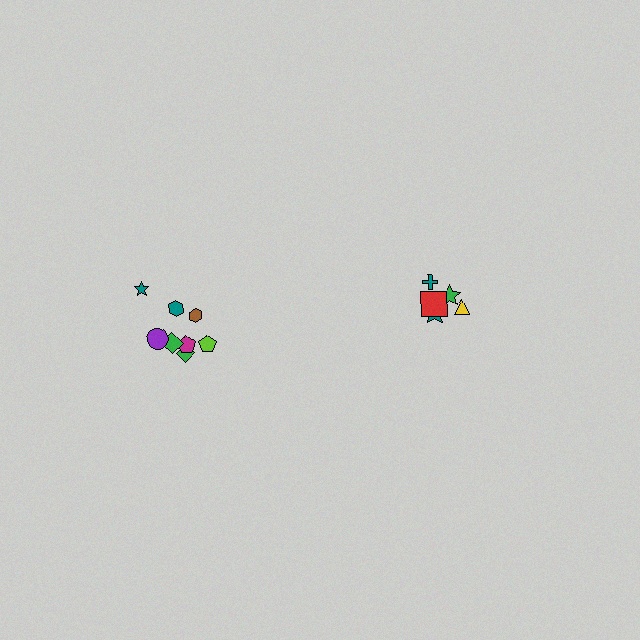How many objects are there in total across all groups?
There are 13 objects.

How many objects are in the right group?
There are 5 objects.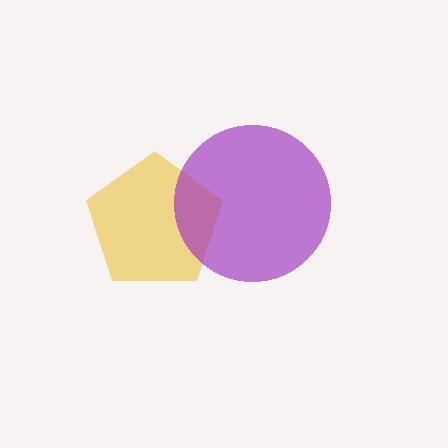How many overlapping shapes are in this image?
There are 2 overlapping shapes in the image.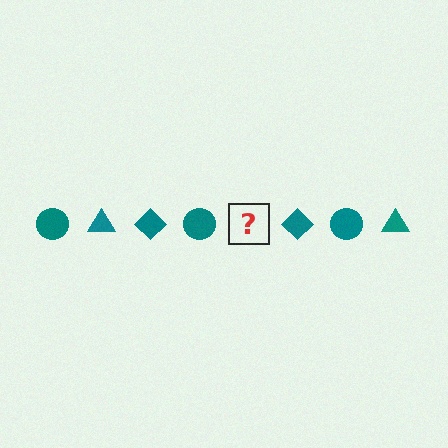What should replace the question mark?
The question mark should be replaced with a teal triangle.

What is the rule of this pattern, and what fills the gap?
The rule is that the pattern cycles through circle, triangle, diamond shapes in teal. The gap should be filled with a teal triangle.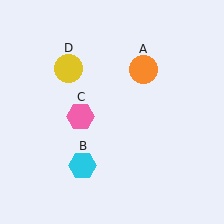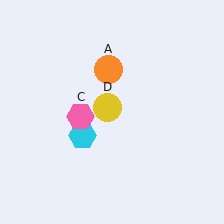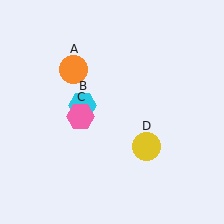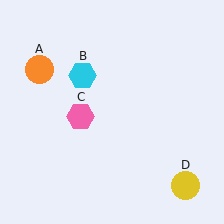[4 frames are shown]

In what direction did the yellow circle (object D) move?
The yellow circle (object D) moved down and to the right.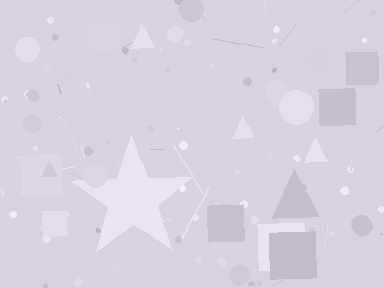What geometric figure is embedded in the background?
A star is embedded in the background.